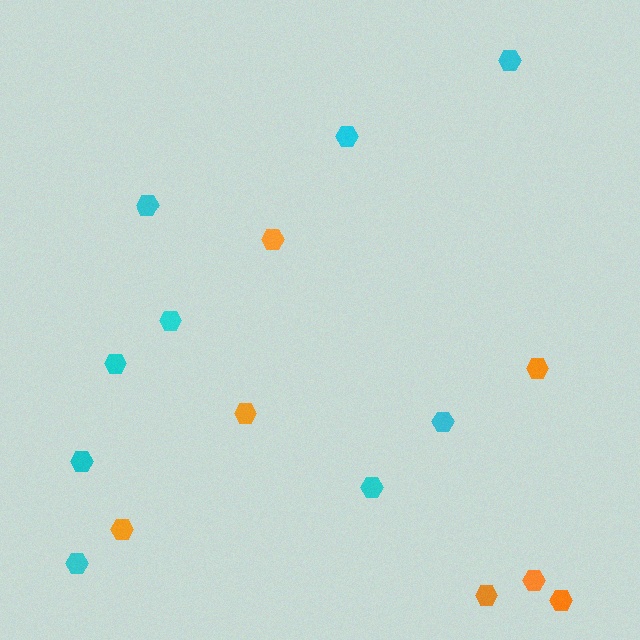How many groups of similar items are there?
There are 2 groups: one group of cyan hexagons (9) and one group of orange hexagons (7).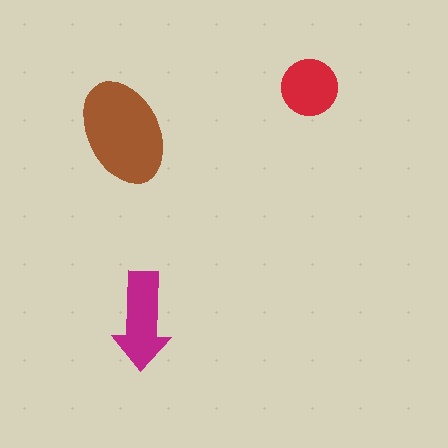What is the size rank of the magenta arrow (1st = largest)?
2nd.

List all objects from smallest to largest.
The red circle, the magenta arrow, the brown ellipse.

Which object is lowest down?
The magenta arrow is bottommost.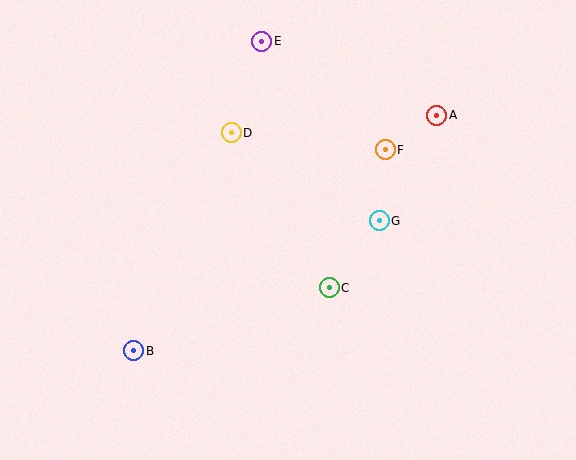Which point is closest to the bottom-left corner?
Point B is closest to the bottom-left corner.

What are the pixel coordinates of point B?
Point B is at (134, 351).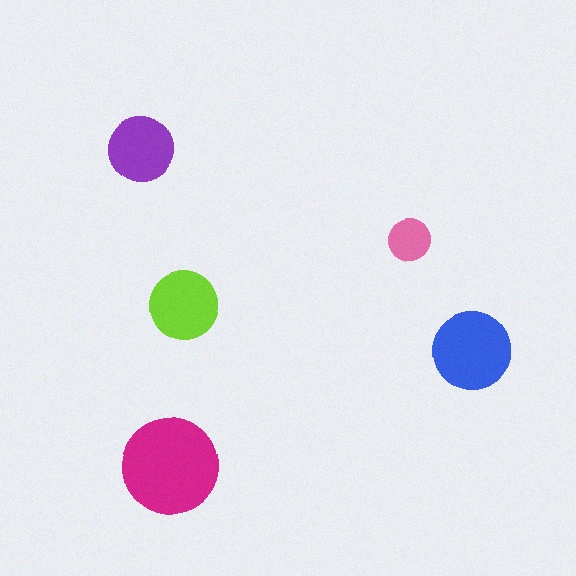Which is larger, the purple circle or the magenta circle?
The magenta one.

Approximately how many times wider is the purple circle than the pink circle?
About 1.5 times wider.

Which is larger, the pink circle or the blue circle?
The blue one.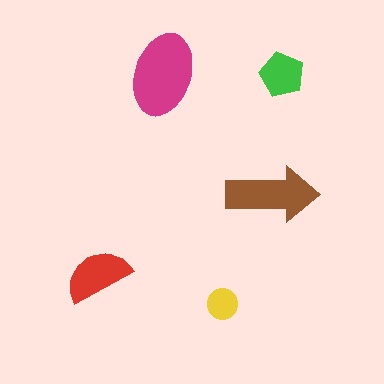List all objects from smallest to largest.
The yellow circle, the green pentagon, the red semicircle, the brown arrow, the magenta ellipse.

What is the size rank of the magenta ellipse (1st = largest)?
1st.